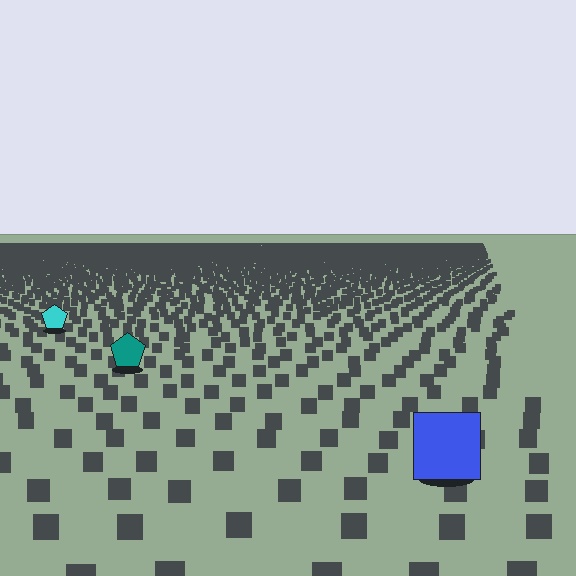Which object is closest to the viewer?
The blue square is closest. The texture marks near it are larger and more spread out.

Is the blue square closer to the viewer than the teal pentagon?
Yes. The blue square is closer — you can tell from the texture gradient: the ground texture is coarser near it.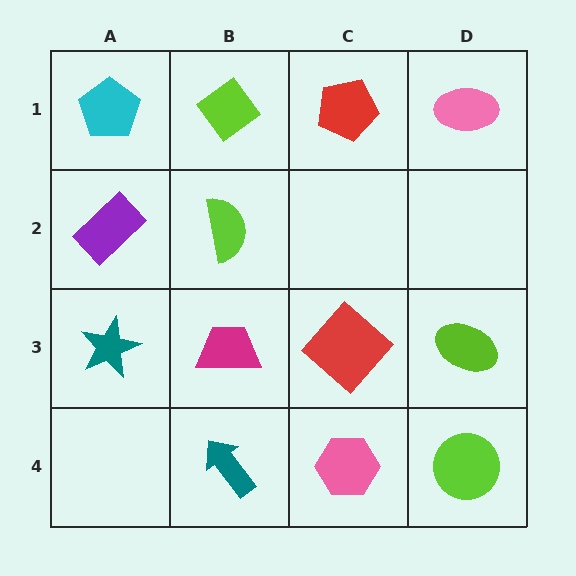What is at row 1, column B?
A lime diamond.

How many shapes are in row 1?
4 shapes.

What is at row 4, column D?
A lime circle.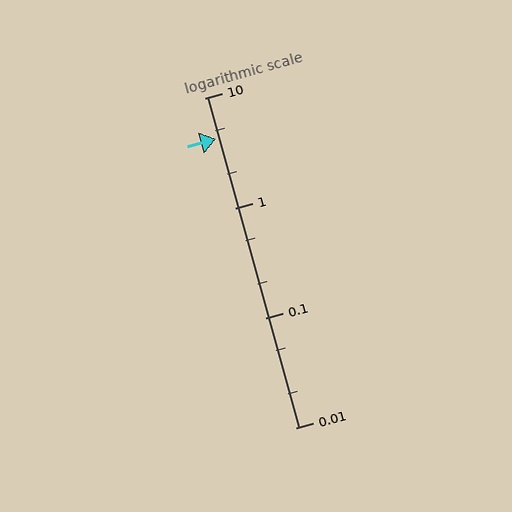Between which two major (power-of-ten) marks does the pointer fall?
The pointer is between 1 and 10.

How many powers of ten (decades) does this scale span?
The scale spans 3 decades, from 0.01 to 10.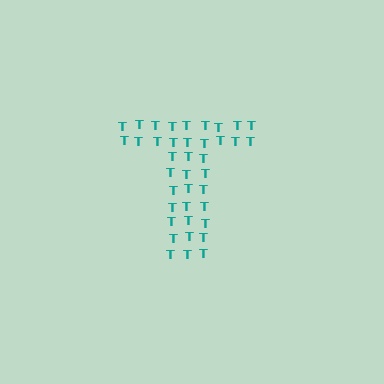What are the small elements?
The small elements are letter T's.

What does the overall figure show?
The overall figure shows the letter T.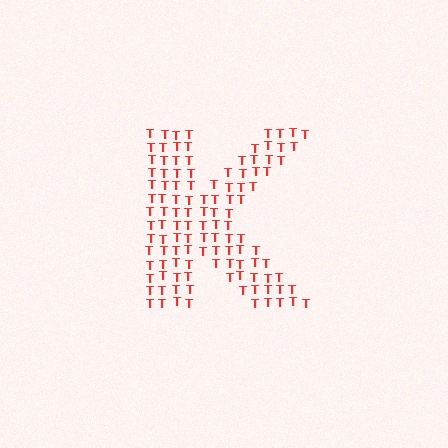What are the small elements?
The small elements are letter T's.